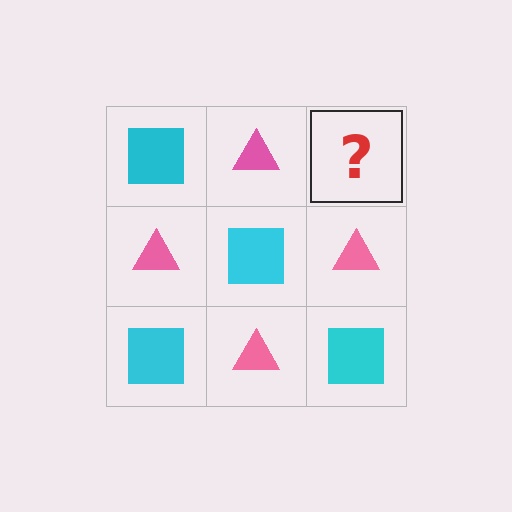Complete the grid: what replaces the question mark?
The question mark should be replaced with a cyan square.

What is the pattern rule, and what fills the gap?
The rule is that it alternates cyan square and pink triangle in a checkerboard pattern. The gap should be filled with a cyan square.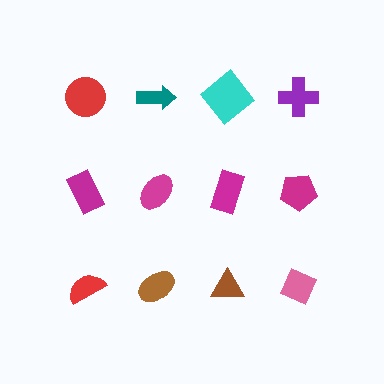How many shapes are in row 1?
4 shapes.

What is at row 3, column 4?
A pink diamond.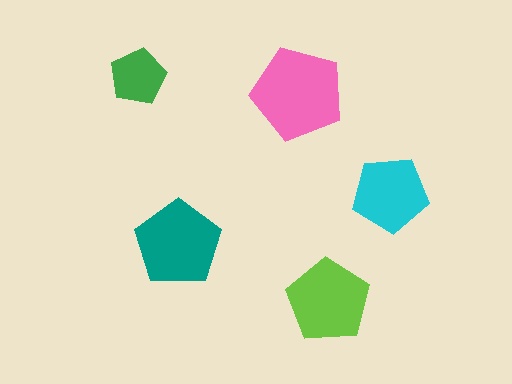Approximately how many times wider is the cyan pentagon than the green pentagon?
About 1.5 times wider.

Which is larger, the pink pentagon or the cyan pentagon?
The pink one.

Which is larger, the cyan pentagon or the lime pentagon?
The lime one.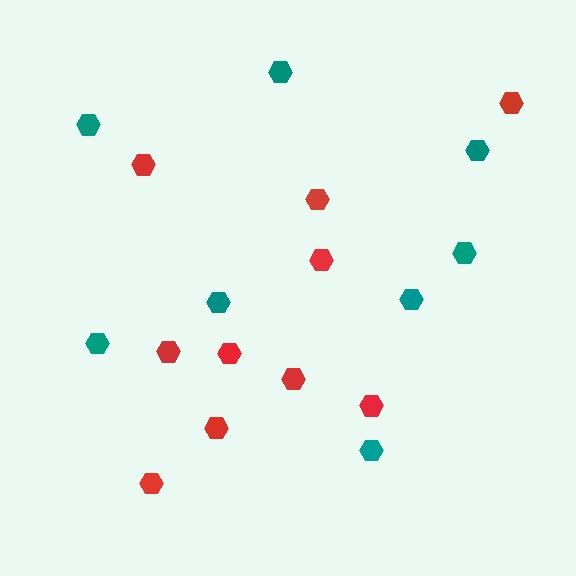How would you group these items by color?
There are 2 groups: one group of red hexagons (10) and one group of teal hexagons (8).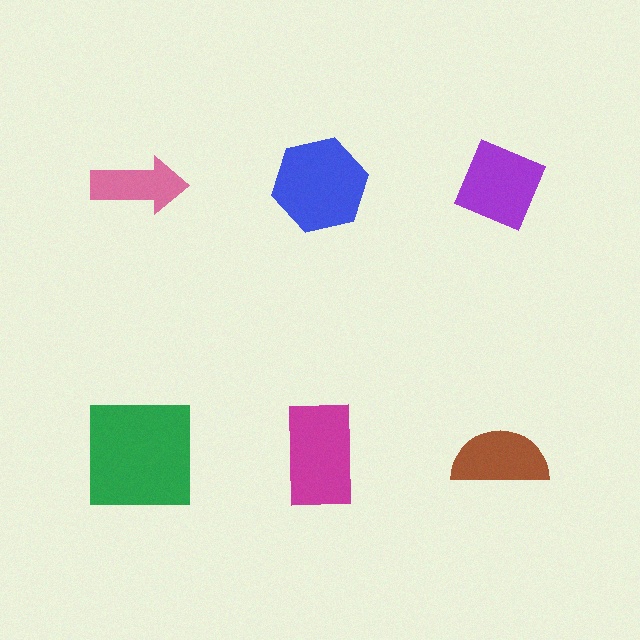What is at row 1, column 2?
A blue hexagon.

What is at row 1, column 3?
A purple diamond.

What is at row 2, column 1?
A green square.